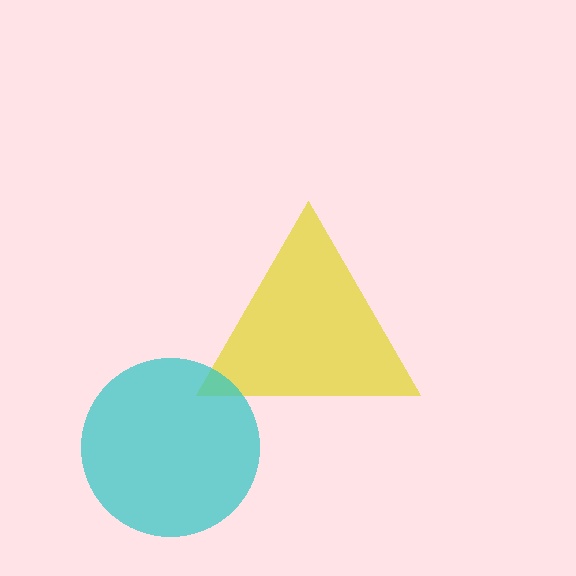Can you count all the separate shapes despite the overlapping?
Yes, there are 2 separate shapes.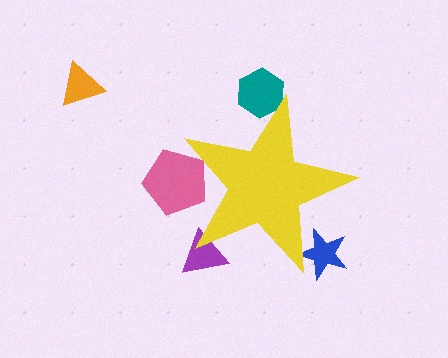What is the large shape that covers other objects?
A yellow star.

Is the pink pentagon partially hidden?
Yes, the pink pentagon is partially hidden behind the yellow star.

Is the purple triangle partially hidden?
Yes, the purple triangle is partially hidden behind the yellow star.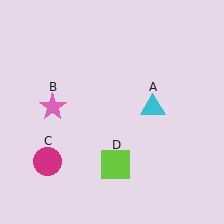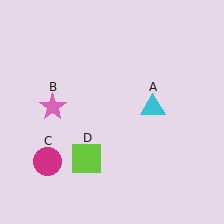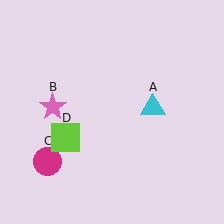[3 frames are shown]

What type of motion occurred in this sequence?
The lime square (object D) rotated clockwise around the center of the scene.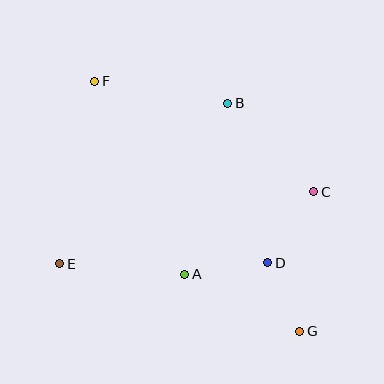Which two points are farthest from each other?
Points F and G are farthest from each other.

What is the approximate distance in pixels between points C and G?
The distance between C and G is approximately 140 pixels.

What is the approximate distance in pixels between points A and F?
The distance between A and F is approximately 213 pixels.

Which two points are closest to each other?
Points D and G are closest to each other.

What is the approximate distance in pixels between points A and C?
The distance between A and C is approximately 153 pixels.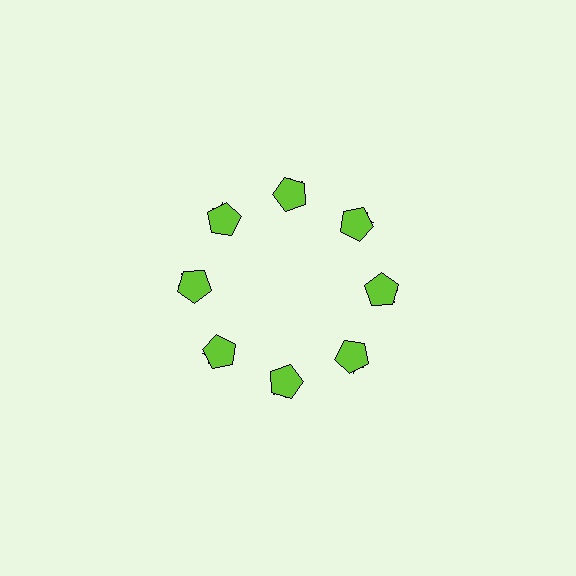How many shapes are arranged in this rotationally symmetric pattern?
There are 16 shapes, arranged in 8 groups of 2.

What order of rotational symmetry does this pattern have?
This pattern has 8-fold rotational symmetry.